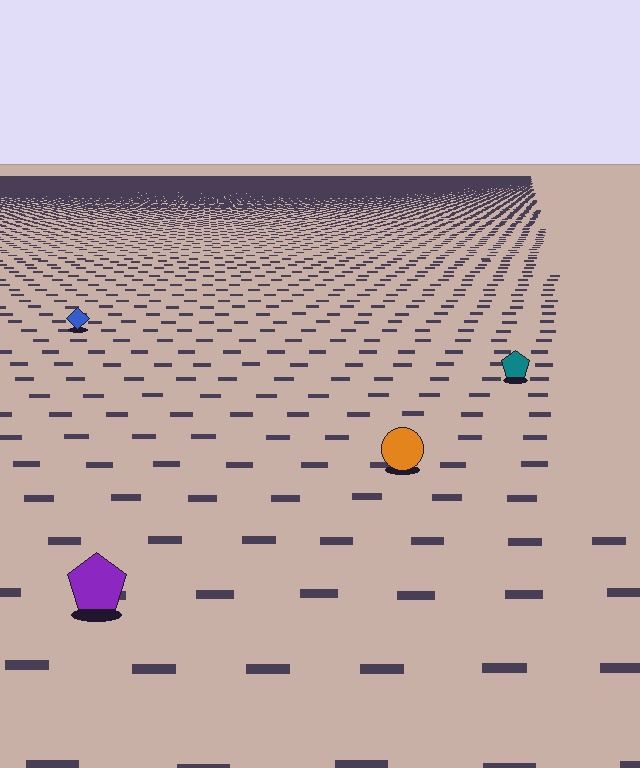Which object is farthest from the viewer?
The blue diamond is farthest from the viewer. It appears smaller and the ground texture around it is denser.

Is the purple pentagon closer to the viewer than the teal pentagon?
Yes. The purple pentagon is closer — you can tell from the texture gradient: the ground texture is coarser near it.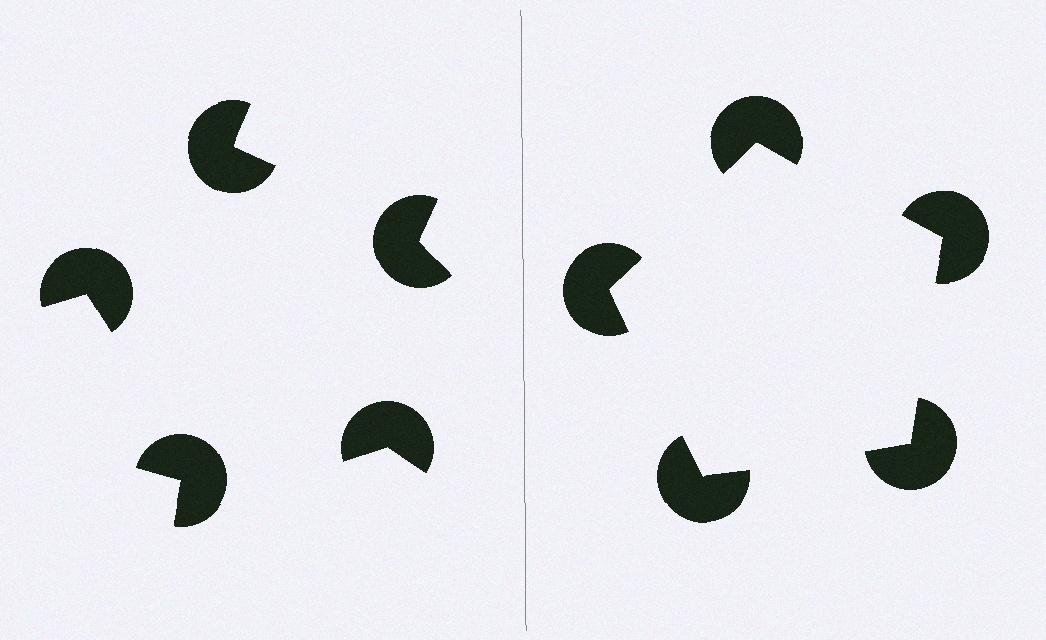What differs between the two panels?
The pac-man discs are positioned identically on both sides; only the wedge orientations differ. On the right they align to a pentagon; on the left they are misaligned.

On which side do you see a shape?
An illusory pentagon appears on the right side. On the left side the wedge cuts are rotated, so no coherent shape forms.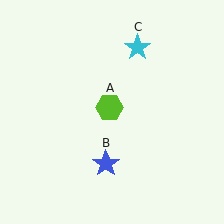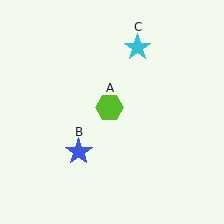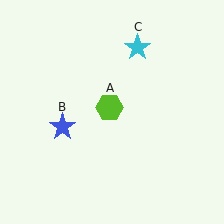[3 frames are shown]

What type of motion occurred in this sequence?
The blue star (object B) rotated clockwise around the center of the scene.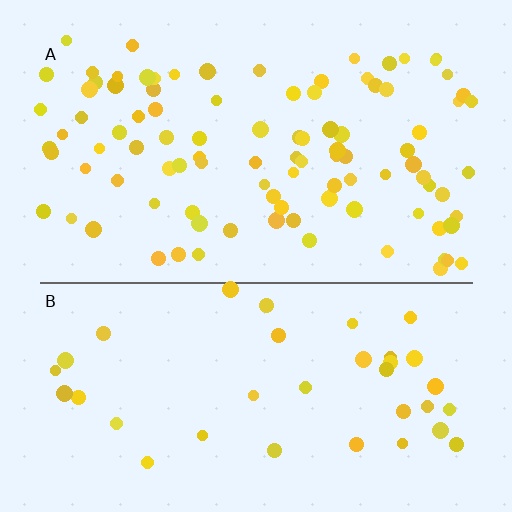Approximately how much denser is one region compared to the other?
Approximately 2.6× — region A over region B.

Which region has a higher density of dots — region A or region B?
A (the top).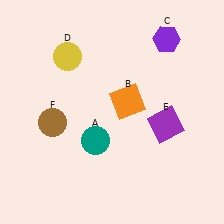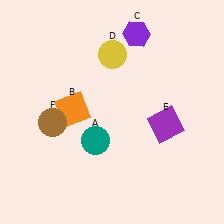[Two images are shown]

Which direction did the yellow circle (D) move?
The yellow circle (D) moved right.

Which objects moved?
The objects that moved are: the orange square (B), the purple hexagon (C), the yellow circle (D).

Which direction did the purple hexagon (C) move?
The purple hexagon (C) moved left.